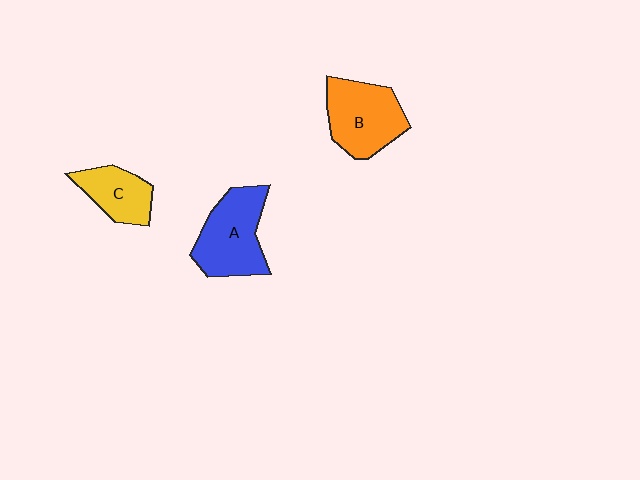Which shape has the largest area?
Shape A (blue).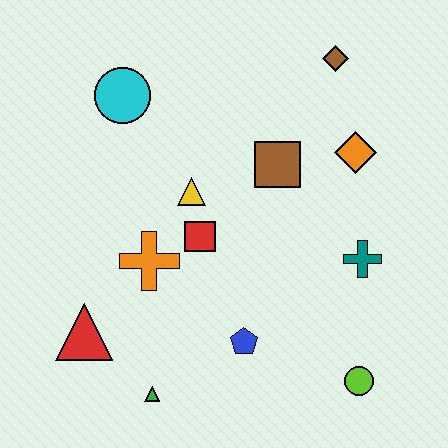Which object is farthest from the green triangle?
The brown diamond is farthest from the green triangle.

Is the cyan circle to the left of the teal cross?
Yes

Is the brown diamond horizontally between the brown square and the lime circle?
Yes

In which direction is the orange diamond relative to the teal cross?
The orange diamond is above the teal cross.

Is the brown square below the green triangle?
No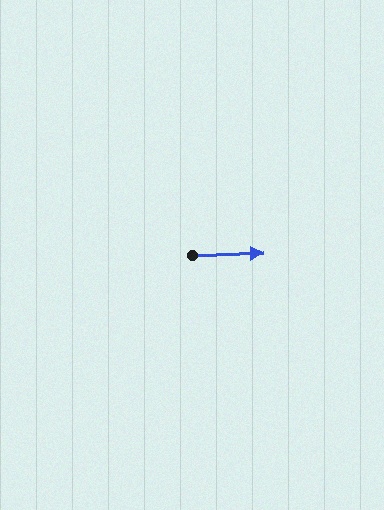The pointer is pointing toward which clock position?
Roughly 3 o'clock.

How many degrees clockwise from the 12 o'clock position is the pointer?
Approximately 88 degrees.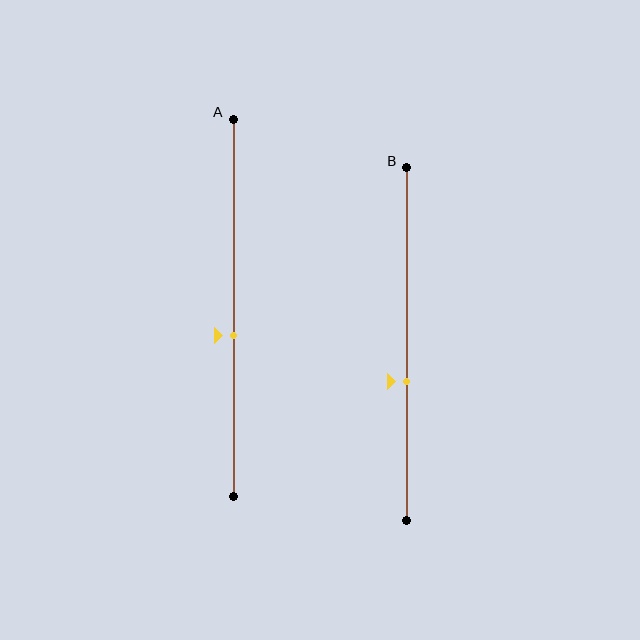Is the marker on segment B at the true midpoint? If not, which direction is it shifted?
No, the marker on segment B is shifted downward by about 11% of the segment length.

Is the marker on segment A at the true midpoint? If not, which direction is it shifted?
No, the marker on segment A is shifted downward by about 7% of the segment length.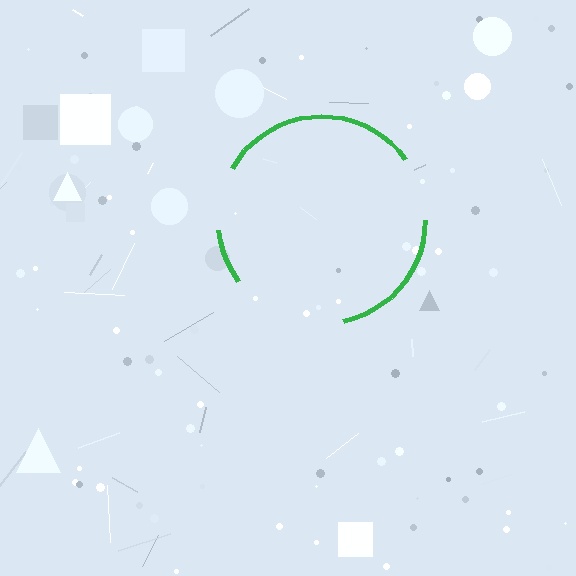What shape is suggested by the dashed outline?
The dashed outline suggests a circle.